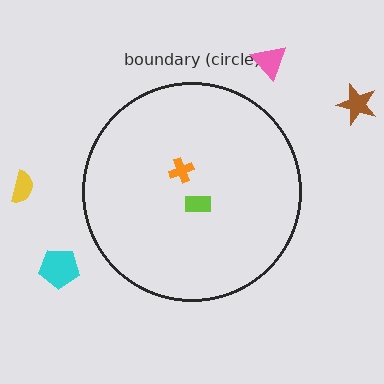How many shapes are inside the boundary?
2 inside, 4 outside.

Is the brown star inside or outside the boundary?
Outside.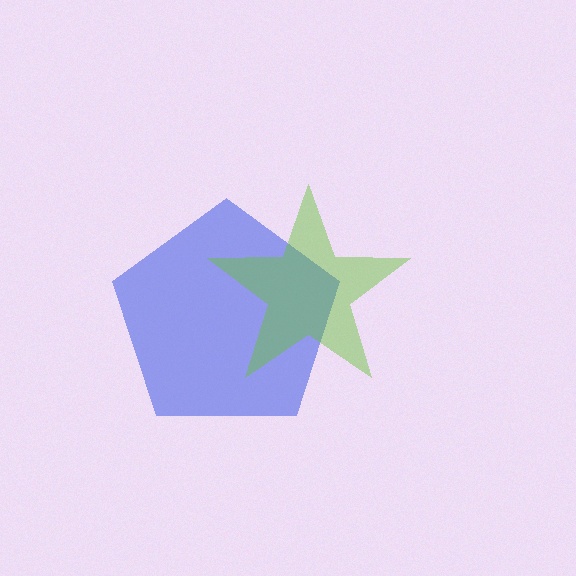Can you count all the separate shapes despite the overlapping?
Yes, there are 2 separate shapes.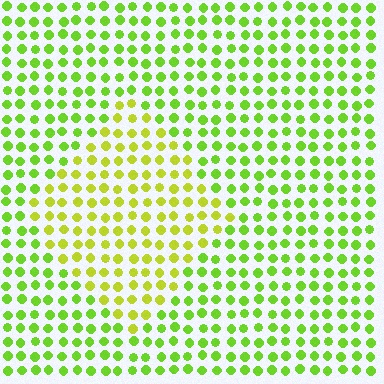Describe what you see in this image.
The image is filled with small lime elements in a uniform arrangement. A diamond-shaped region is visible where the elements are tinted to a slightly different hue, forming a subtle color boundary.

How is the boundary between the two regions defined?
The boundary is defined purely by a slight shift in hue (about 27 degrees). Spacing, size, and orientation are identical on both sides.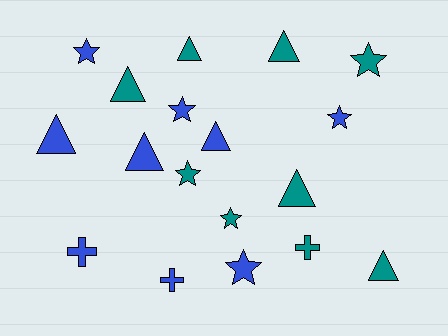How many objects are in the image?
There are 18 objects.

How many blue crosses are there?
There are 2 blue crosses.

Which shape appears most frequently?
Triangle, with 8 objects.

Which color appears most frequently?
Blue, with 9 objects.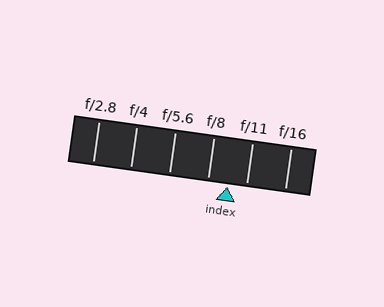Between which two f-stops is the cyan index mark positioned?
The index mark is between f/8 and f/11.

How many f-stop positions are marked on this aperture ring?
There are 6 f-stop positions marked.